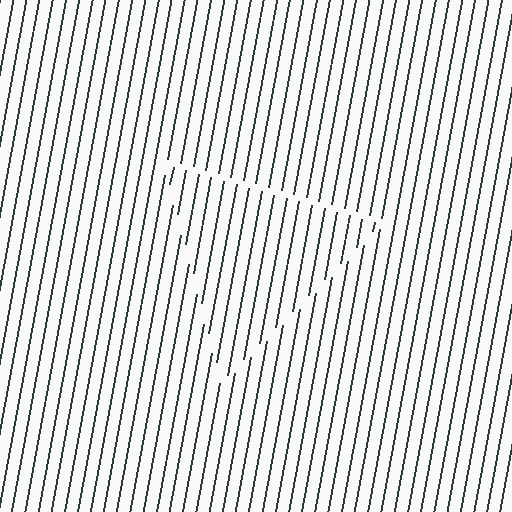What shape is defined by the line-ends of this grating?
An illusory triangle. The interior of the shape contains the same grating, shifted by half a period — the contour is defined by the phase discontinuity where line-ends from the inner and outer gratings abut.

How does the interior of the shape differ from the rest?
The interior of the shape contains the same grating, shifted by half a period — the contour is defined by the phase discontinuity where line-ends from the inner and outer gratings abut.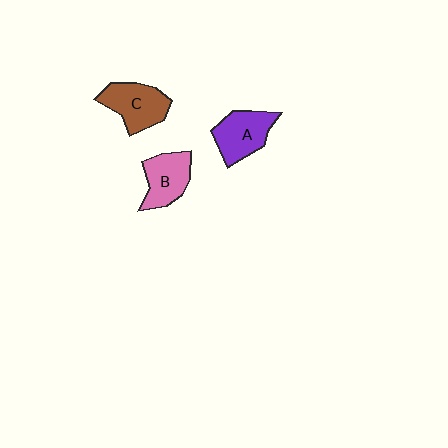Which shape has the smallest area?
Shape B (pink).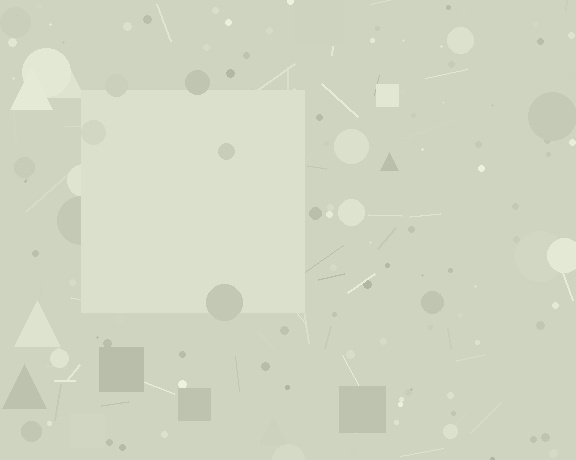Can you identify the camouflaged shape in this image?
The camouflaged shape is a square.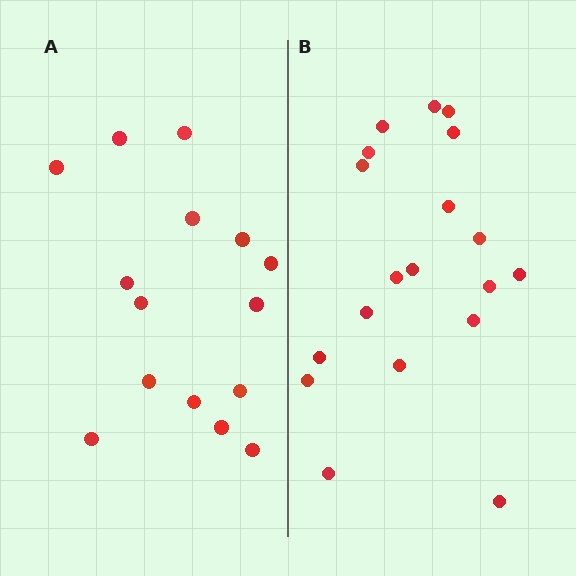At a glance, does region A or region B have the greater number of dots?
Region B (the right region) has more dots.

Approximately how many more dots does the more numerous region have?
Region B has about 4 more dots than region A.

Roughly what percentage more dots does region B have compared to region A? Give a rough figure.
About 25% more.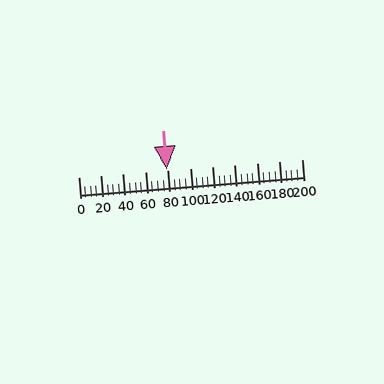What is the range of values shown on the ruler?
The ruler shows values from 0 to 200.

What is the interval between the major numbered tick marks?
The major tick marks are spaced 20 units apart.